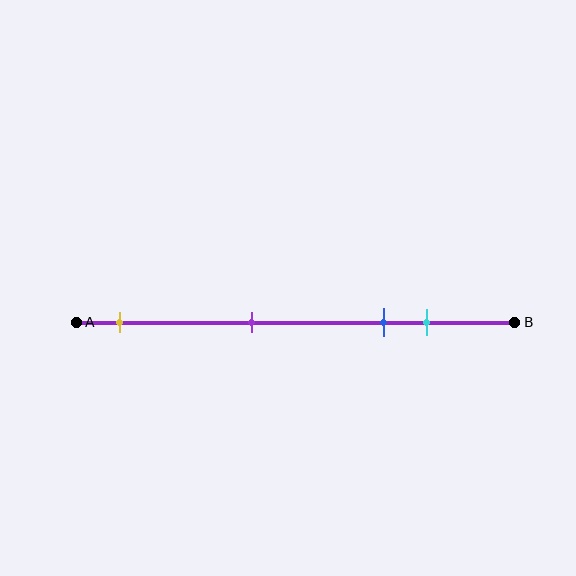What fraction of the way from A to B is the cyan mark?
The cyan mark is approximately 80% (0.8) of the way from A to B.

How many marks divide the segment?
There are 4 marks dividing the segment.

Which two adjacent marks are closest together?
The blue and cyan marks are the closest adjacent pair.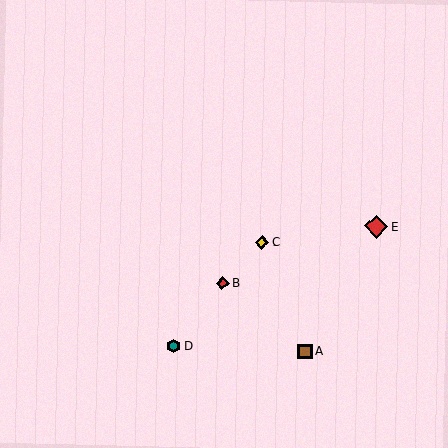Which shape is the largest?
The red diamond (labeled E) is the largest.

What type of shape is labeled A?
Shape A is a brown square.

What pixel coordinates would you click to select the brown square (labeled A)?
Click at (305, 351) to select the brown square A.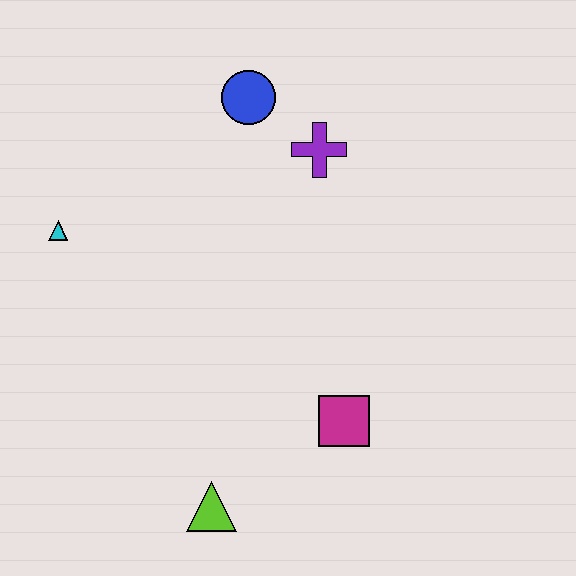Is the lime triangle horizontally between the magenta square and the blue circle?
No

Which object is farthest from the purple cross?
The lime triangle is farthest from the purple cross.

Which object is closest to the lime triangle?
The magenta square is closest to the lime triangle.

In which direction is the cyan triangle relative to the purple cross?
The cyan triangle is to the left of the purple cross.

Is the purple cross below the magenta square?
No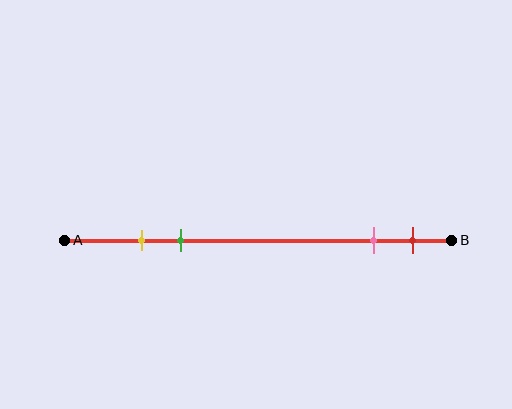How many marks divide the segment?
There are 4 marks dividing the segment.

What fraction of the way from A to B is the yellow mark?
The yellow mark is approximately 20% (0.2) of the way from A to B.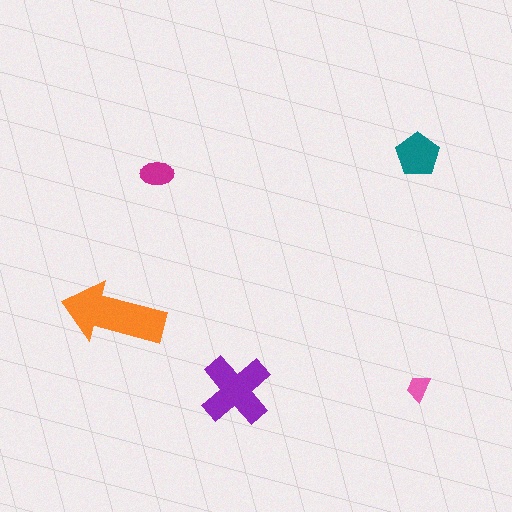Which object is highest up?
The teal pentagon is topmost.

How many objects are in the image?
There are 5 objects in the image.